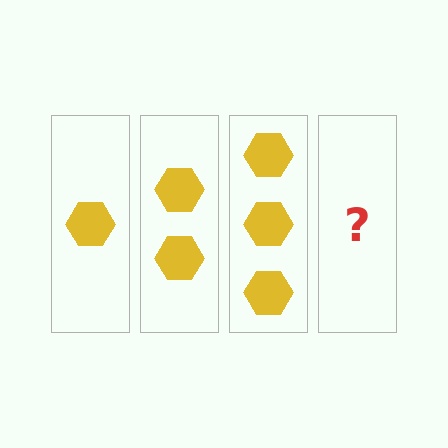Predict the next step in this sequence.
The next step is 4 hexagons.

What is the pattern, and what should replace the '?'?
The pattern is that each step adds one more hexagon. The '?' should be 4 hexagons.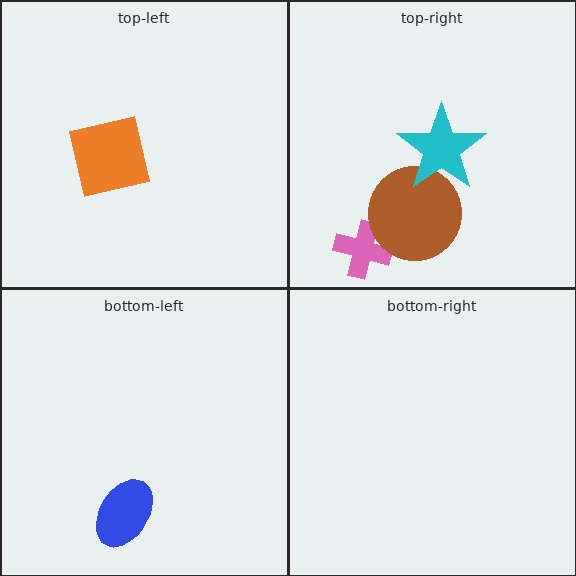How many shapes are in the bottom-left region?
1.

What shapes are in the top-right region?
The pink cross, the brown circle, the cyan star.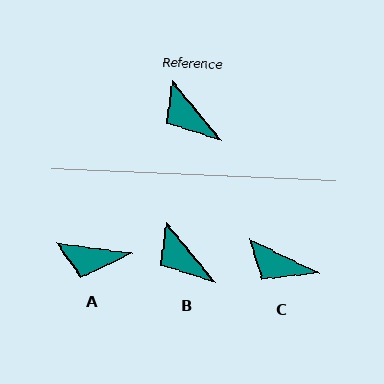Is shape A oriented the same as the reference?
No, it is off by about 43 degrees.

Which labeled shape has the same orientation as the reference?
B.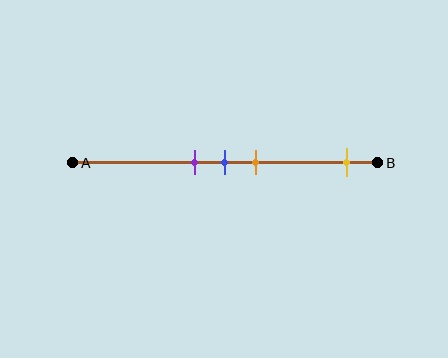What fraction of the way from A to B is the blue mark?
The blue mark is approximately 50% (0.5) of the way from A to B.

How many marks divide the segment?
There are 4 marks dividing the segment.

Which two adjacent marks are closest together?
The purple and blue marks are the closest adjacent pair.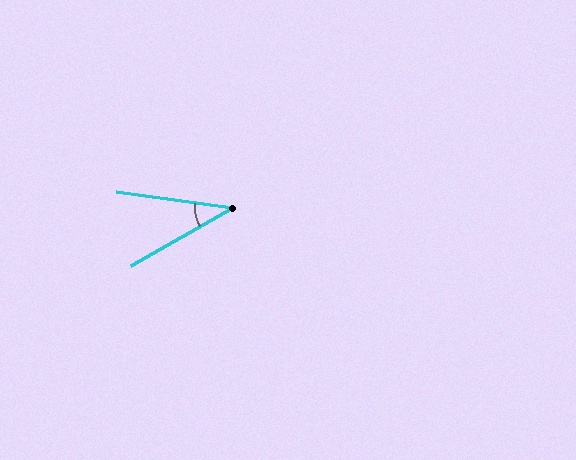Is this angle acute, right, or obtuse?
It is acute.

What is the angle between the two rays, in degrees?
Approximately 38 degrees.